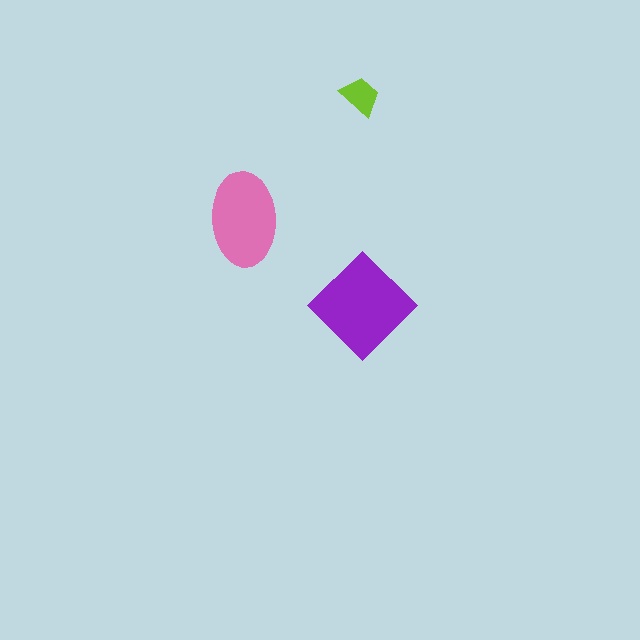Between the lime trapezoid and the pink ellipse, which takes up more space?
The pink ellipse.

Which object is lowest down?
The purple diamond is bottommost.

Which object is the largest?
The purple diamond.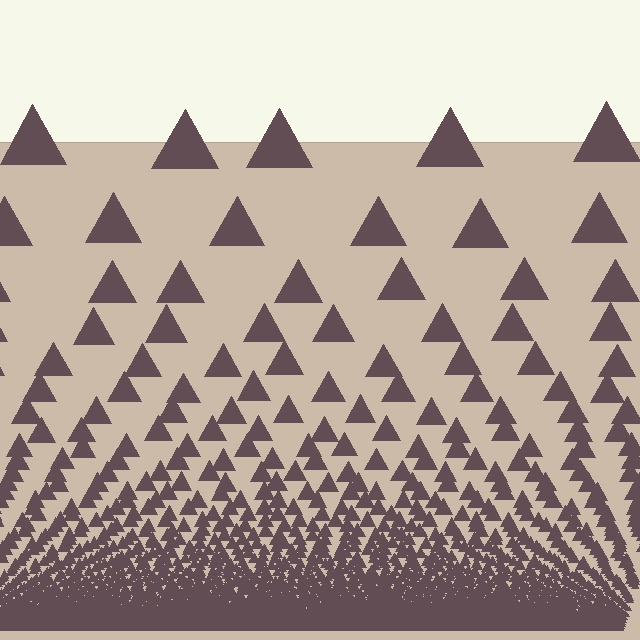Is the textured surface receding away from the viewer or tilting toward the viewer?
The surface appears to tilt toward the viewer. Texture elements get larger and sparser toward the top.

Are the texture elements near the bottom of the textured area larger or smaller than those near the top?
Smaller. The gradient is inverted — elements near the bottom are smaller and denser.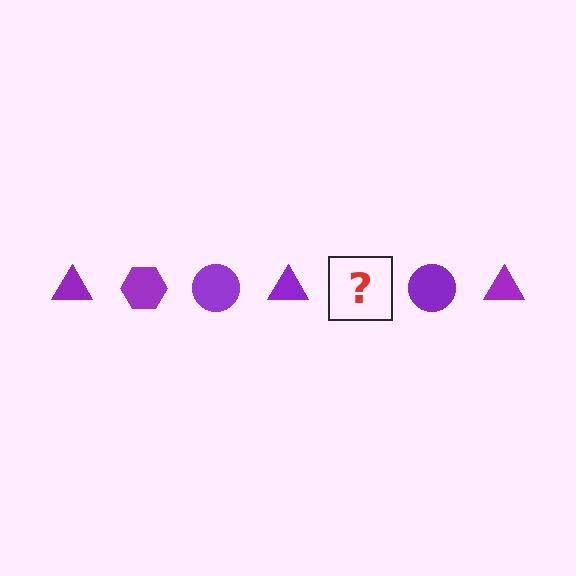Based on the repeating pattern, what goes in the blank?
The blank should be a purple hexagon.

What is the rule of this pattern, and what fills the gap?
The rule is that the pattern cycles through triangle, hexagon, circle shapes in purple. The gap should be filled with a purple hexagon.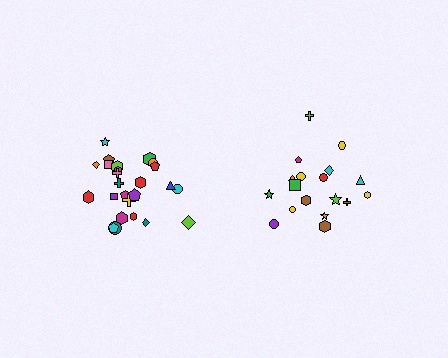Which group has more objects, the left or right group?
The left group.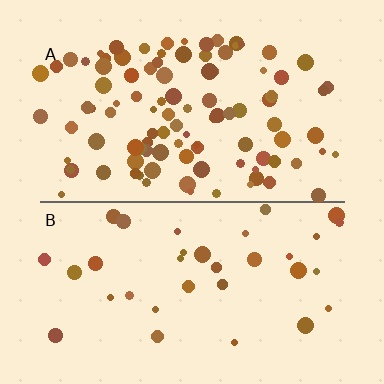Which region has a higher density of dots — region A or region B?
A (the top).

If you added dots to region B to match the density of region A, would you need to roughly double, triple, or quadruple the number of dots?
Approximately triple.